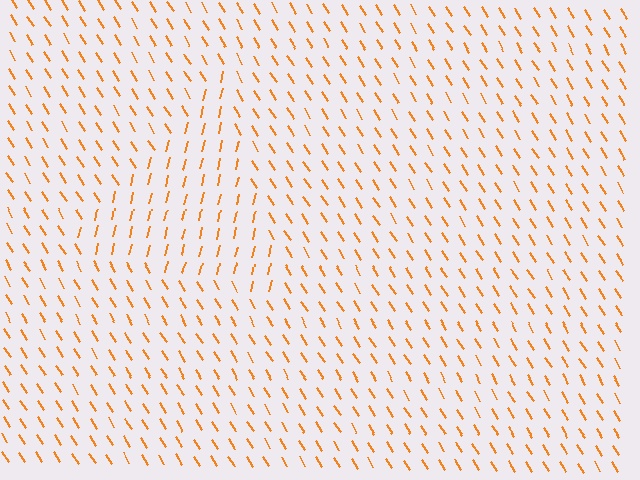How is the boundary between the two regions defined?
The boundary is defined purely by a change in line orientation (approximately 45 degrees difference). All lines are the same color and thickness.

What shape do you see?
I see a triangle.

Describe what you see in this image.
The image is filled with small orange line segments. A triangle region in the image has lines oriented differently from the surrounding lines, creating a visible texture boundary.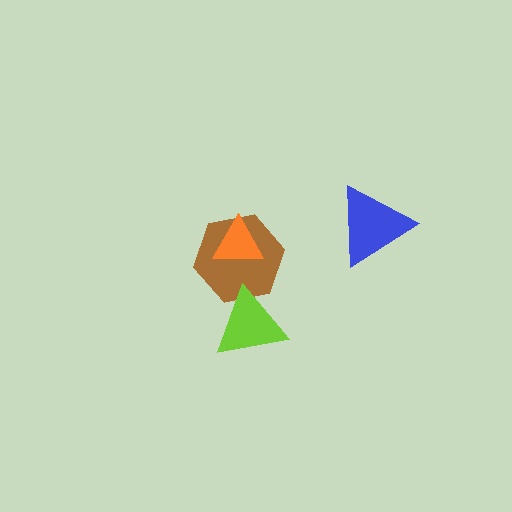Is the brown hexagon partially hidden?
Yes, it is partially covered by another shape.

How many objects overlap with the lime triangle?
1 object overlaps with the lime triangle.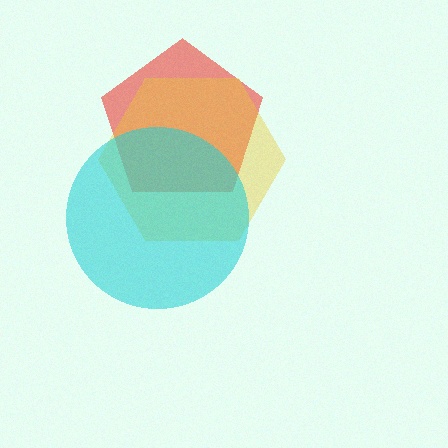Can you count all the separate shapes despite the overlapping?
Yes, there are 3 separate shapes.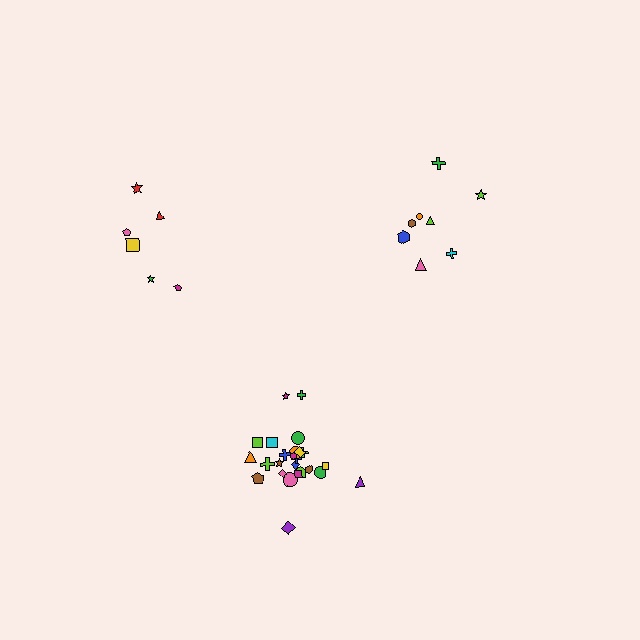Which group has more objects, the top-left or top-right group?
The top-right group.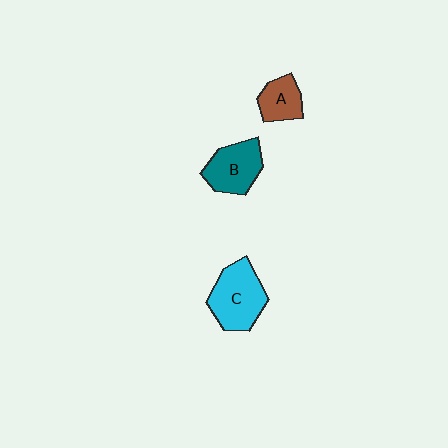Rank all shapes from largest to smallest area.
From largest to smallest: C (cyan), B (teal), A (brown).